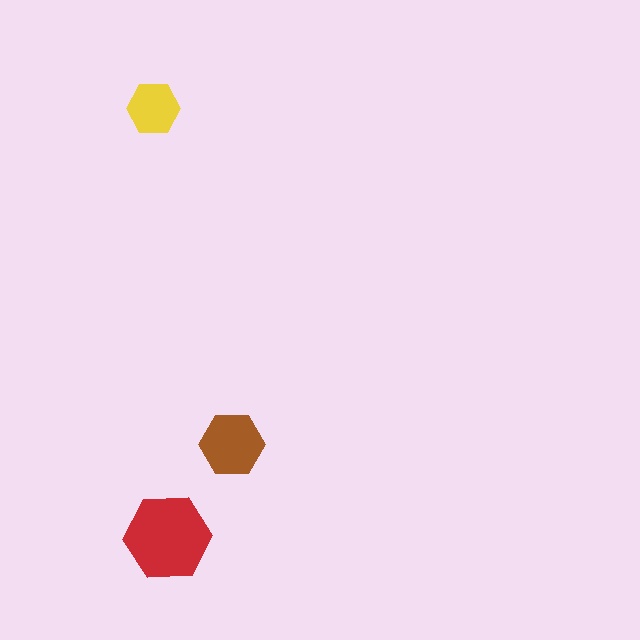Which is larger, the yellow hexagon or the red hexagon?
The red one.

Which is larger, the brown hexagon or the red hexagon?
The red one.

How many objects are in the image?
There are 3 objects in the image.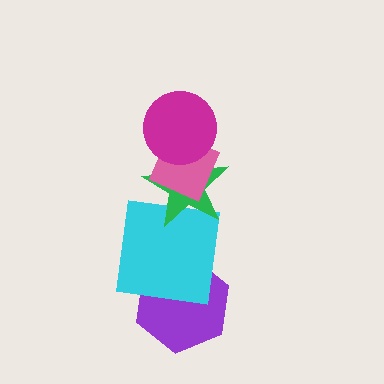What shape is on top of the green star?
The pink diamond is on top of the green star.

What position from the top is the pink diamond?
The pink diamond is 2nd from the top.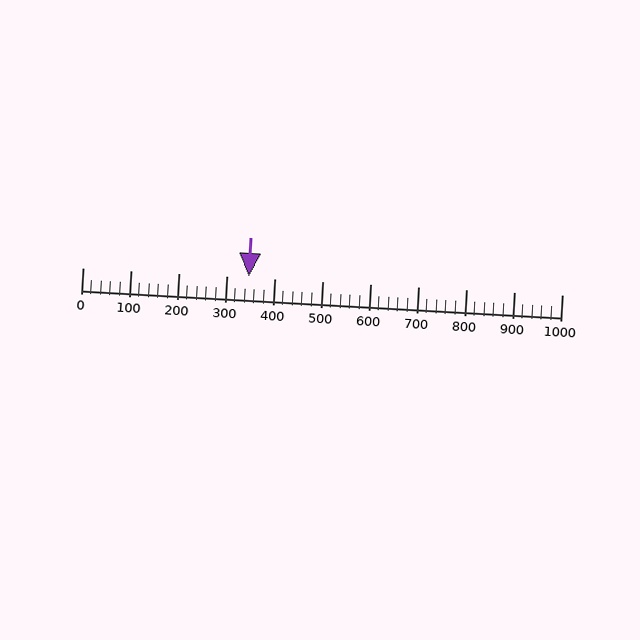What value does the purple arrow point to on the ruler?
The purple arrow points to approximately 348.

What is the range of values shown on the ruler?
The ruler shows values from 0 to 1000.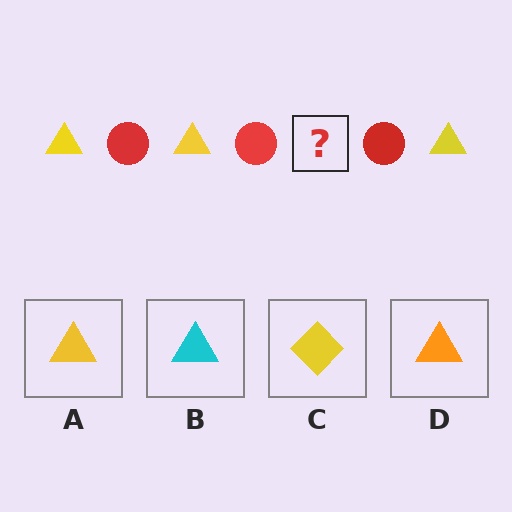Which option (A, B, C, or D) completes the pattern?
A.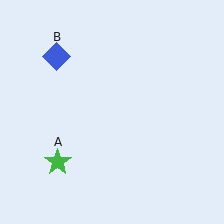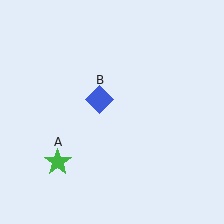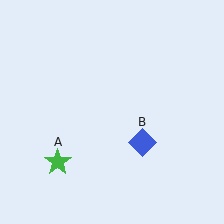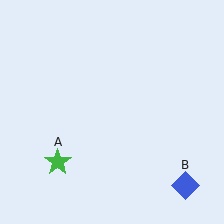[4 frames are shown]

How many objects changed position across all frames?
1 object changed position: blue diamond (object B).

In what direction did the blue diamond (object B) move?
The blue diamond (object B) moved down and to the right.